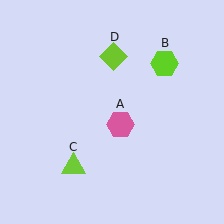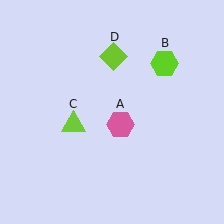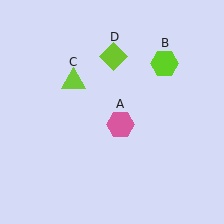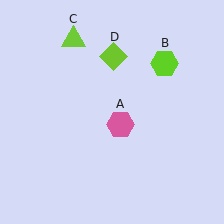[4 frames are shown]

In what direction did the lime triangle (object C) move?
The lime triangle (object C) moved up.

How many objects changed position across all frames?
1 object changed position: lime triangle (object C).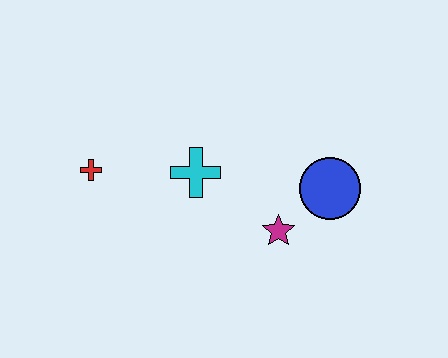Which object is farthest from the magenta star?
The red cross is farthest from the magenta star.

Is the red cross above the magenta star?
Yes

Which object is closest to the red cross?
The cyan cross is closest to the red cross.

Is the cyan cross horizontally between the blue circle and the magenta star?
No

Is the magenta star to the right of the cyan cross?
Yes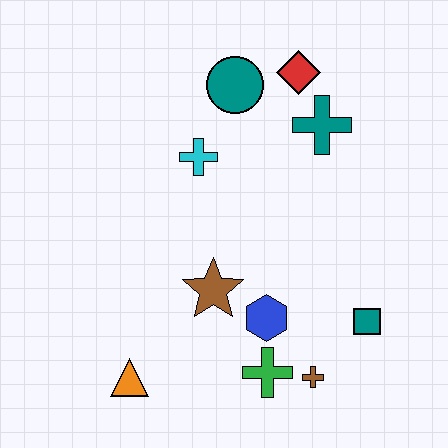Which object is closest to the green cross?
The brown cross is closest to the green cross.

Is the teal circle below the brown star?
No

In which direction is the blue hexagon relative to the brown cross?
The blue hexagon is above the brown cross.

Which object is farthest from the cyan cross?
The brown cross is farthest from the cyan cross.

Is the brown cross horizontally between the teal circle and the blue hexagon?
No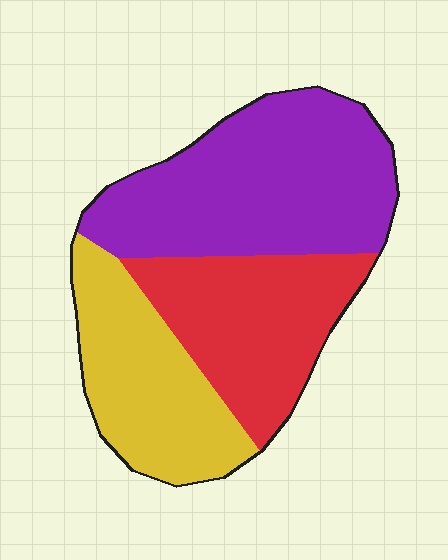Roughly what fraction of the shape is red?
Red takes up between a sixth and a third of the shape.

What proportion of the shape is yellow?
Yellow takes up between a sixth and a third of the shape.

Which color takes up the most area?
Purple, at roughly 45%.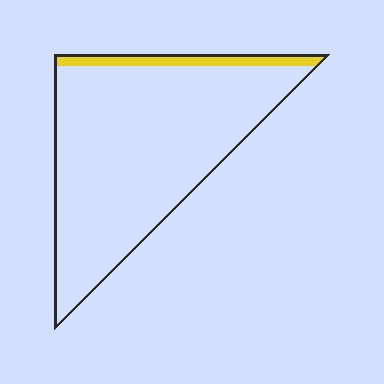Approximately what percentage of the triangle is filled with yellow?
Approximately 10%.